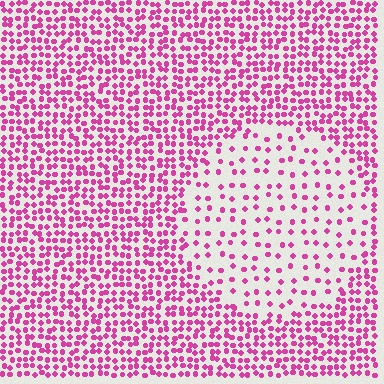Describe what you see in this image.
The image contains small magenta elements arranged at two different densities. A circle-shaped region is visible where the elements are less densely packed than the surrounding area.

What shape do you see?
I see a circle.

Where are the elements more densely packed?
The elements are more densely packed outside the circle boundary.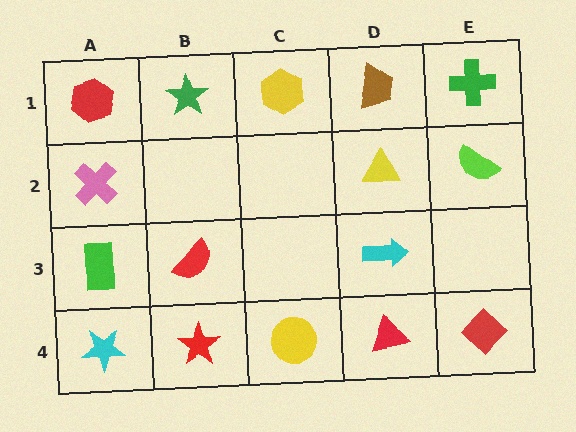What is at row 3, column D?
A cyan arrow.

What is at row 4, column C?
A yellow circle.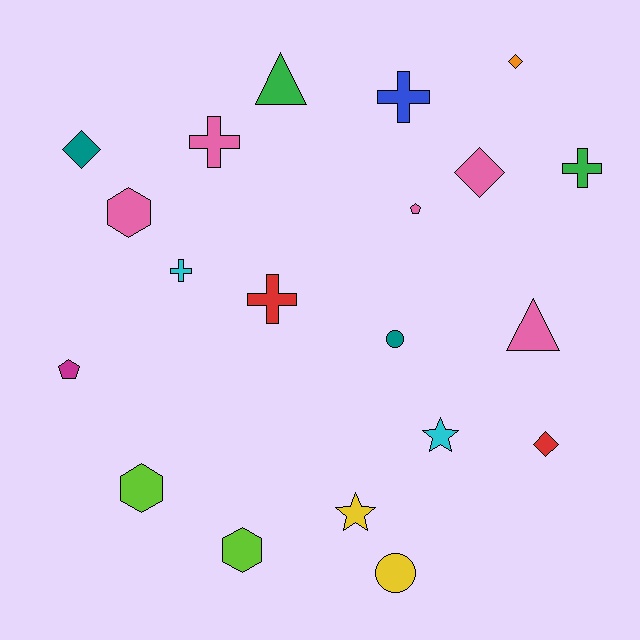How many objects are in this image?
There are 20 objects.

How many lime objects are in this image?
There are 2 lime objects.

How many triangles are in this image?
There are 2 triangles.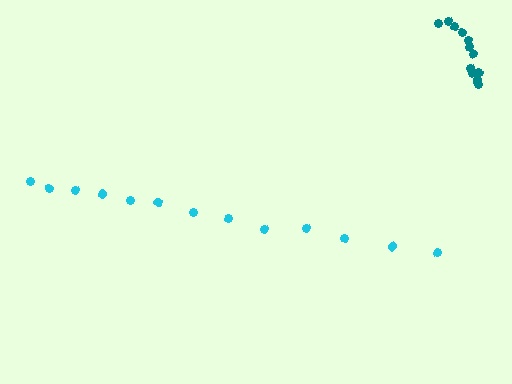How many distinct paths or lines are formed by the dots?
There are 2 distinct paths.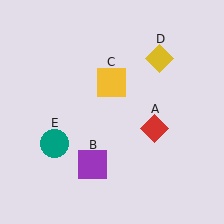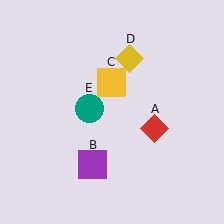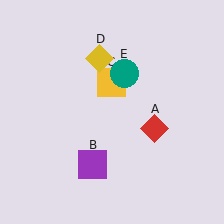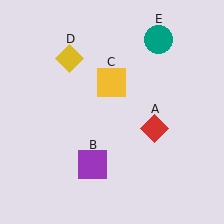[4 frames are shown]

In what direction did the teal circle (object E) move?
The teal circle (object E) moved up and to the right.